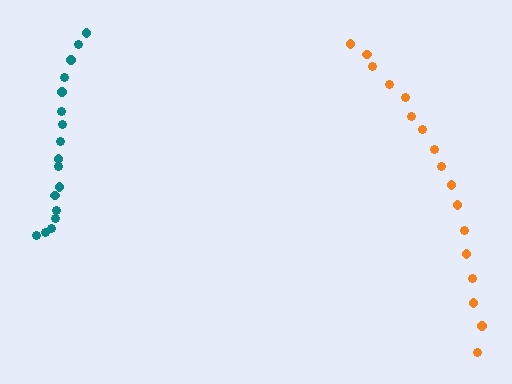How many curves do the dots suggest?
There are 2 distinct paths.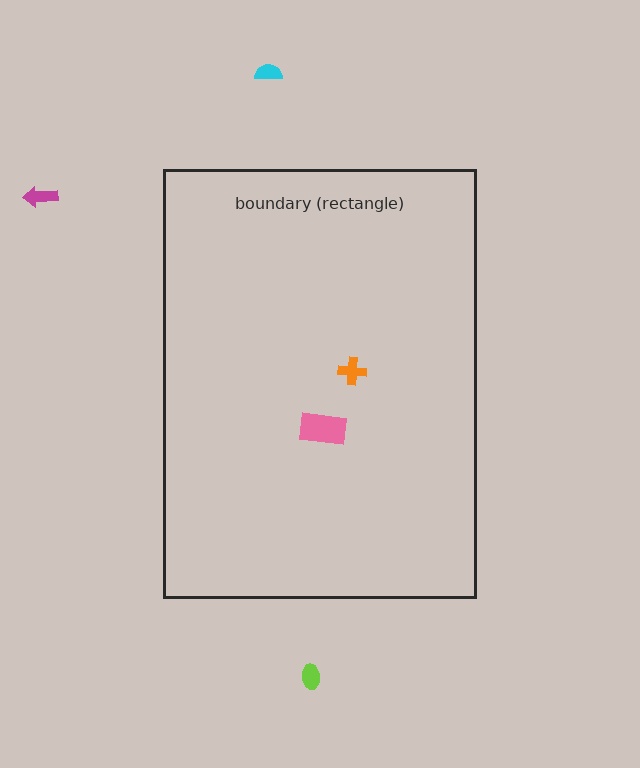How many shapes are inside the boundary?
2 inside, 3 outside.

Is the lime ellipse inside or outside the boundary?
Outside.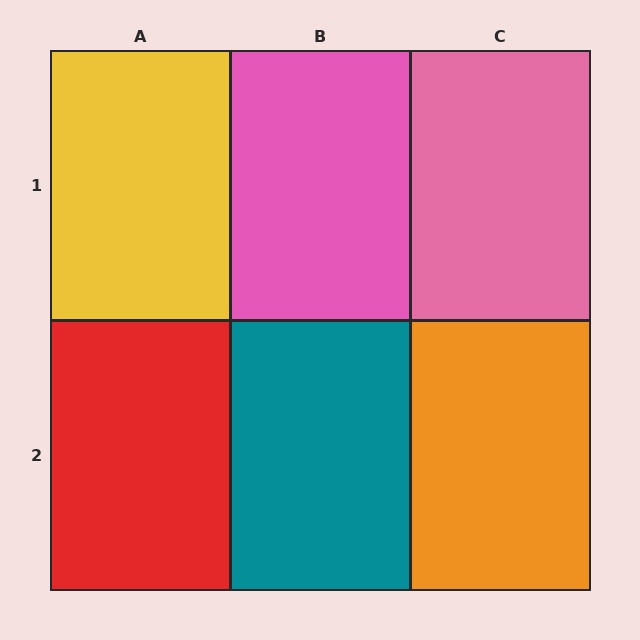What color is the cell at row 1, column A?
Yellow.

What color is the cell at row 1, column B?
Pink.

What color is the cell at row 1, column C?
Pink.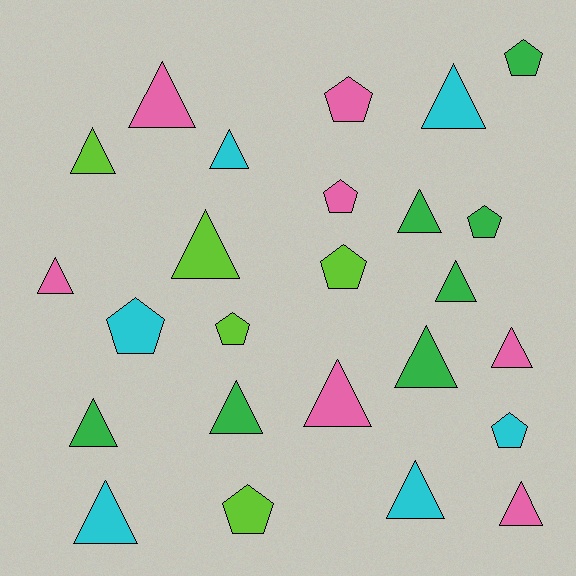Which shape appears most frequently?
Triangle, with 16 objects.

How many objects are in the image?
There are 25 objects.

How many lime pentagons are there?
There are 3 lime pentagons.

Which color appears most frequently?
Green, with 7 objects.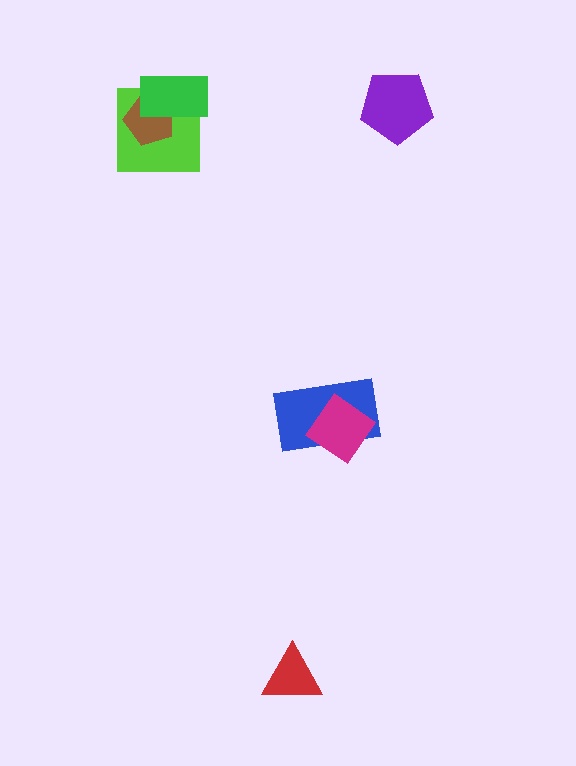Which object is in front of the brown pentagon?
The green rectangle is in front of the brown pentagon.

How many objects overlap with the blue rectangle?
1 object overlaps with the blue rectangle.